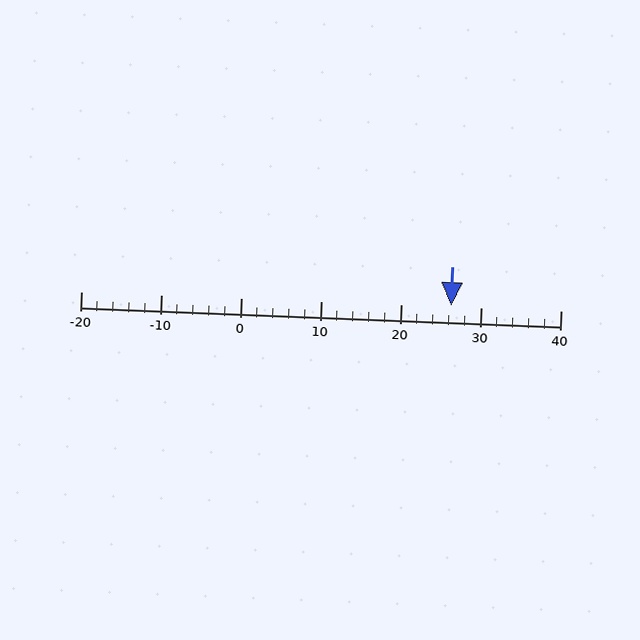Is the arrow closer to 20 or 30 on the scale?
The arrow is closer to 30.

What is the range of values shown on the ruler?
The ruler shows values from -20 to 40.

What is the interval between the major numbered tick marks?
The major tick marks are spaced 10 units apart.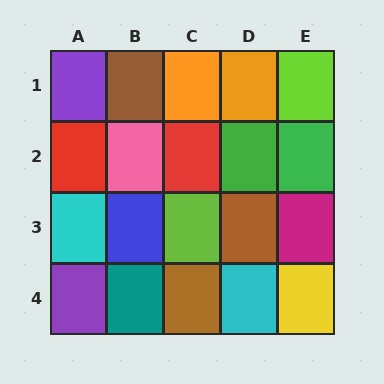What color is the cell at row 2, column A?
Red.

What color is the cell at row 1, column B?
Brown.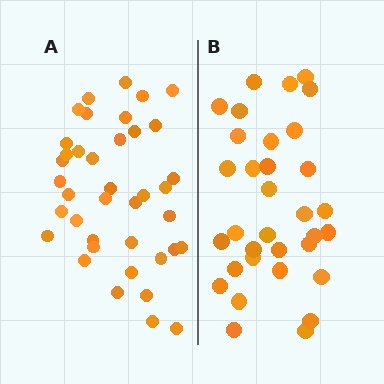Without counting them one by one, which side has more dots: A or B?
Region A (the left region) has more dots.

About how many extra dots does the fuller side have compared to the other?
Region A has about 6 more dots than region B.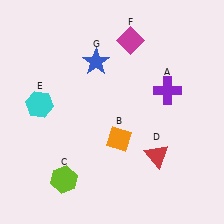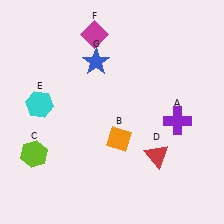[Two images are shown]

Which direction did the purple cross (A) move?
The purple cross (A) moved down.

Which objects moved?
The objects that moved are: the purple cross (A), the lime hexagon (C), the magenta diamond (F).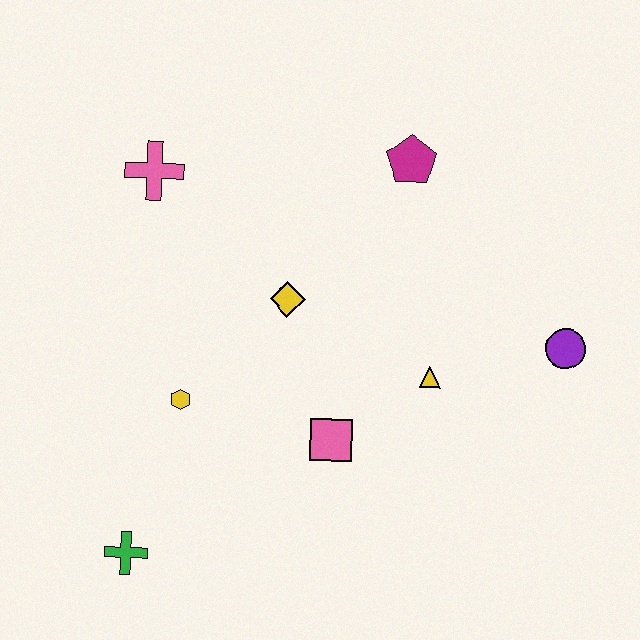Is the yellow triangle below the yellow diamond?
Yes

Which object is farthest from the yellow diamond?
The green cross is farthest from the yellow diamond.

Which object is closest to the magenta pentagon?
The yellow diamond is closest to the magenta pentagon.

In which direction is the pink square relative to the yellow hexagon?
The pink square is to the right of the yellow hexagon.